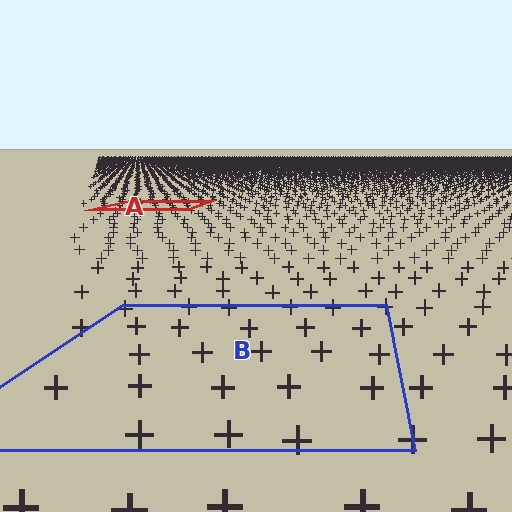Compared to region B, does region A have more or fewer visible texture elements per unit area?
Region A has more texture elements per unit area — they are packed more densely because it is farther away.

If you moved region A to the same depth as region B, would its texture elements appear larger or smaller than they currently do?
They would appear larger. At a closer depth, the same texture elements are projected at a bigger on-screen size.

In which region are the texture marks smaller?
The texture marks are smaller in region A, because it is farther away.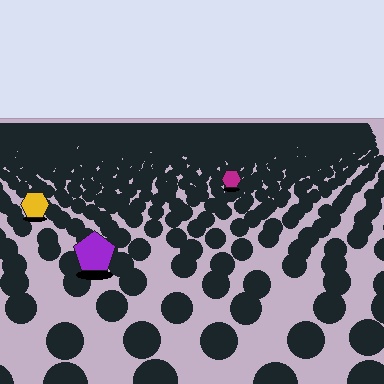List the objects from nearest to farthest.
From nearest to farthest: the purple pentagon, the yellow hexagon, the magenta hexagon.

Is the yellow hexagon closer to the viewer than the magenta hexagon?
Yes. The yellow hexagon is closer — you can tell from the texture gradient: the ground texture is coarser near it.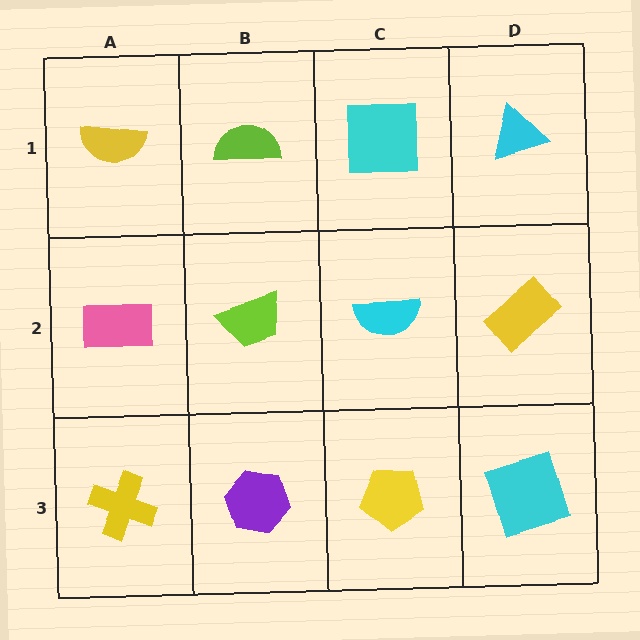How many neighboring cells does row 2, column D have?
3.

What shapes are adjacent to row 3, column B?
A lime trapezoid (row 2, column B), a yellow cross (row 3, column A), a yellow pentagon (row 3, column C).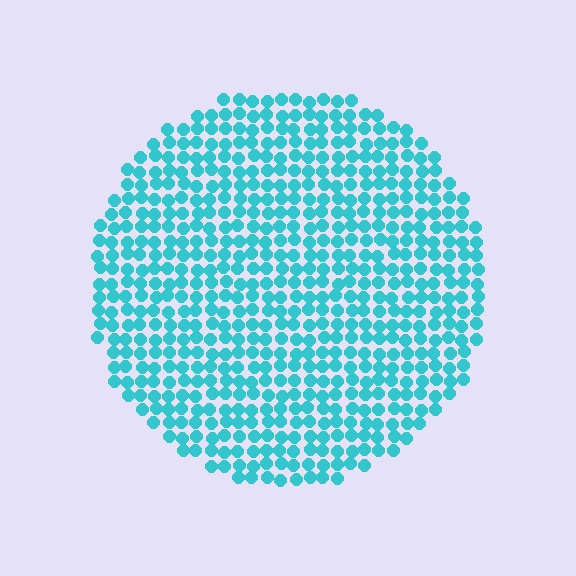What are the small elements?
The small elements are circles.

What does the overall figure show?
The overall figure shows a circle.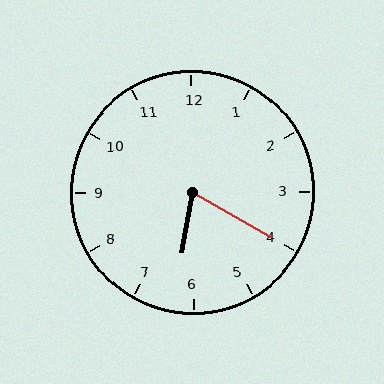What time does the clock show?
6:20.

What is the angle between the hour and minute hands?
Approximately 70 degrees.